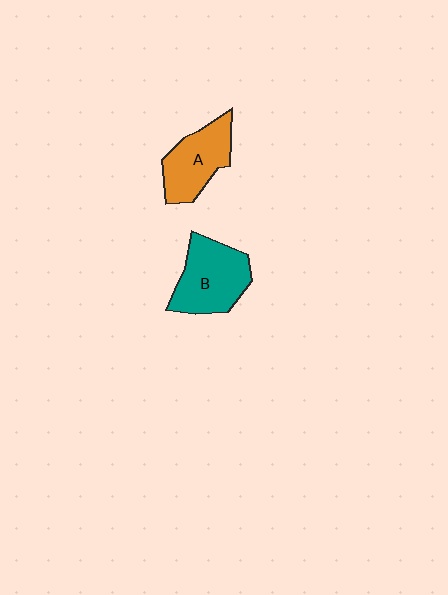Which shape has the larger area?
Shape B (teal).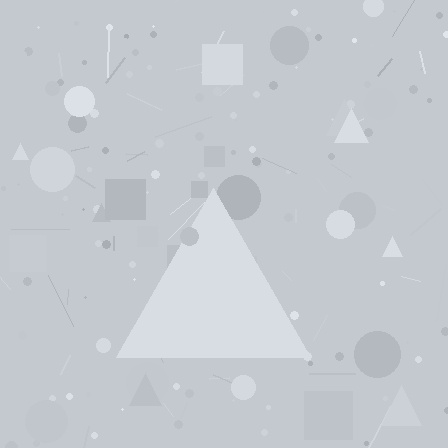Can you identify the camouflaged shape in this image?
The camouflaged shape is a triangle.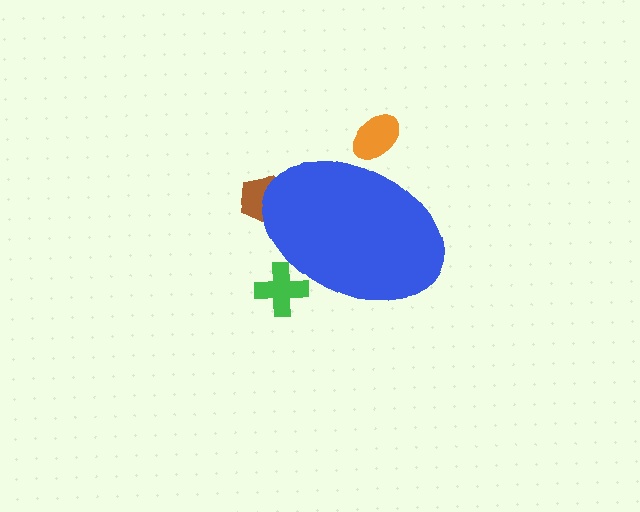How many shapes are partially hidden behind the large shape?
3 shapes are partially hidden.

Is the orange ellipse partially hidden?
Yes, the orange ellipse is partially hidden behind the blue ellipse.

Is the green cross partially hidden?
Yes, the green cross is partially hidden behind the blue ellipse.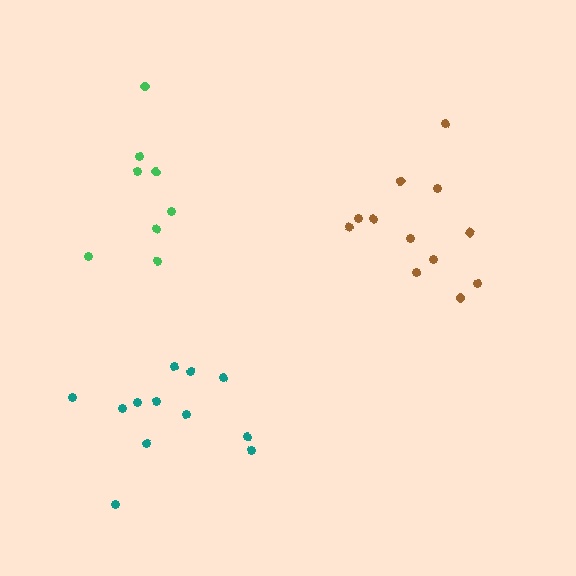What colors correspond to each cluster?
The clusters are colored: green, teal, brown.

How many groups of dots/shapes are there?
There are 3 groups.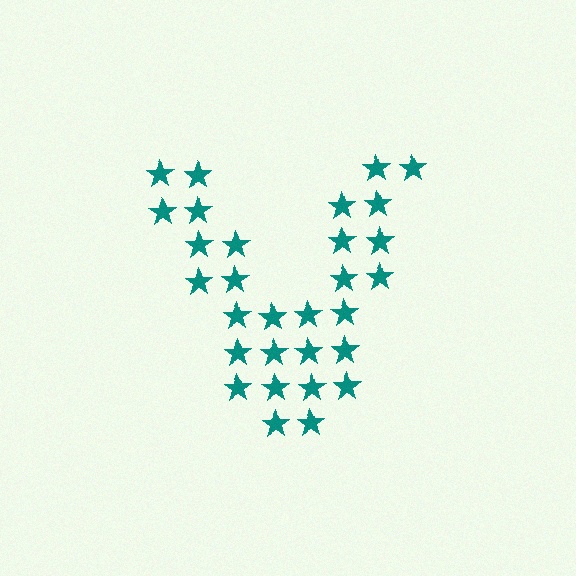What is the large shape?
The large shape is the letter V.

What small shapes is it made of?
It is made of small stars.